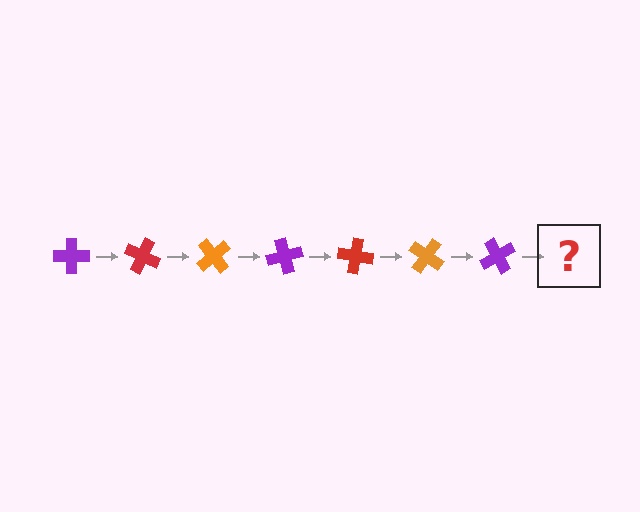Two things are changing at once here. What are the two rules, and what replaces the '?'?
The two rules are that it rotates 25 degrees each step and the color cycles through purple, red, and orange. The '?' should be a red cross, rotated 175 degrees from the start.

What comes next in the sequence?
The next element should be a red cross, rotated 175 degrees from the start.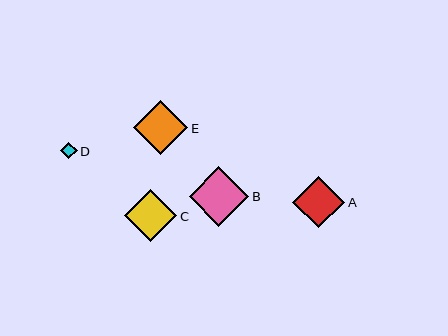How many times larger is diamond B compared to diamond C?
Diamond B is approximately 1.1 times the size of diamond C.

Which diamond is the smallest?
Diamond D is the smallest with a size of approximately 16 pixels.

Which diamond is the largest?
Diamond B is the largest with a size of approximately 60 pixels.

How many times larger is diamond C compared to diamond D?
Diamond C is approximately 3.2 times the size of diamond D.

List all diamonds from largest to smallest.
From largest to smallest: B, E, C, A, D.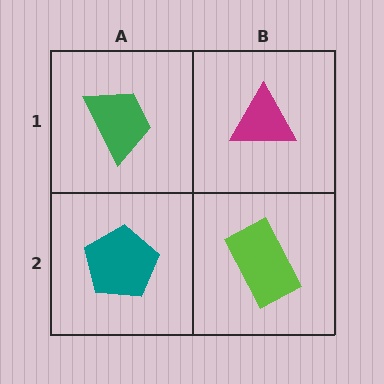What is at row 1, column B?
A magenta triangle.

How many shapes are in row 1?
2 shapes.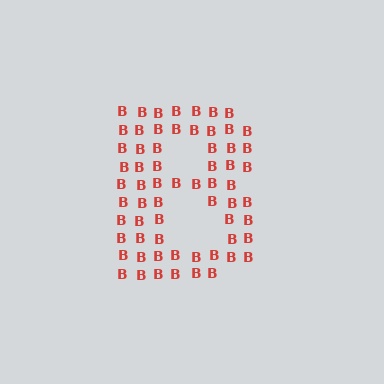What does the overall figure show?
The overall figure shows the letter B.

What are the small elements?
The small elements are letter B's.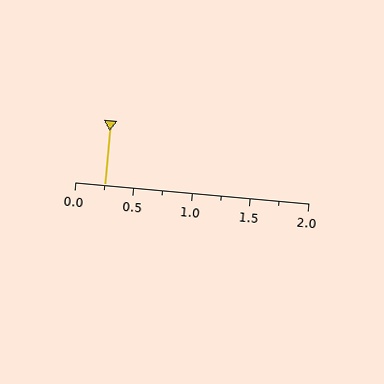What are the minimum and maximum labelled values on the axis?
The axis runs from 0.0 to 2.0.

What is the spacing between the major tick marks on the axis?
The major ticks are spaced 0.5 apart.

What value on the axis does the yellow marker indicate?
The marker indicates approximately 0.25.